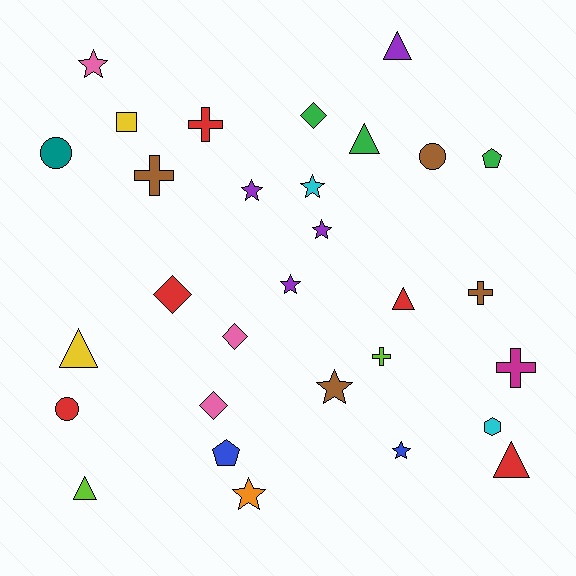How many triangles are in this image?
There are 6 triangles.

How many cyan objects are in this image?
There are 2 cyan objects.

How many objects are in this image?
There are 30 objects.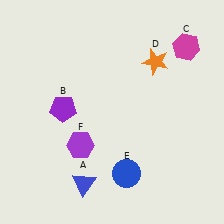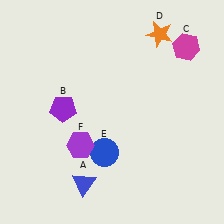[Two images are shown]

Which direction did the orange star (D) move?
The orange star (D) moved up.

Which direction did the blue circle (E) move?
The blue circle (E) moved left.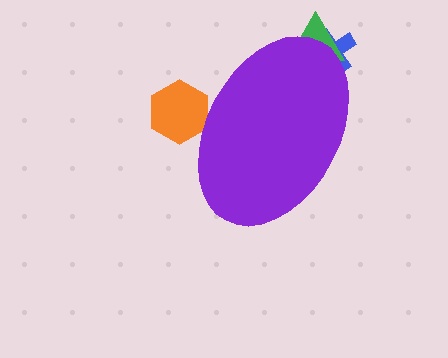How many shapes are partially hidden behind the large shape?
3 shapes are partially hidden.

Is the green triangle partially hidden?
Yes, the green triangle is partially hidden behind the purple ellipse.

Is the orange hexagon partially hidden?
Yes, the orange hexagon is partially hidden behind the purple ellipse.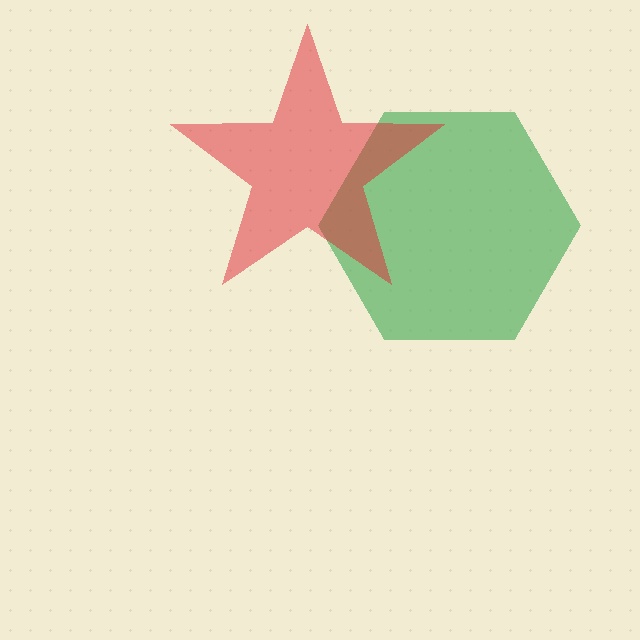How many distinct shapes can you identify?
There are 2 distinct shapes: a green hexagon, a red star.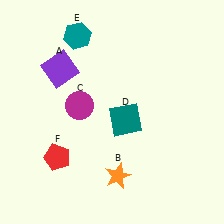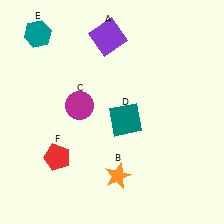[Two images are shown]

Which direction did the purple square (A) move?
The purple square (A) moved right.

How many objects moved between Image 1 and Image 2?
2 objects moved between the two images.